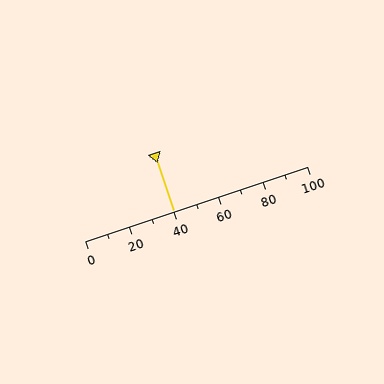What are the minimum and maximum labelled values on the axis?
The axis runs from 0 to 100.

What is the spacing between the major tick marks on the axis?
The major ticks are spaced 20 apart.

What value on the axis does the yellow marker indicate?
The marker indicates approximately 40.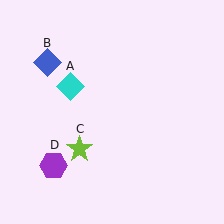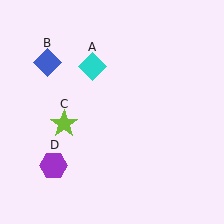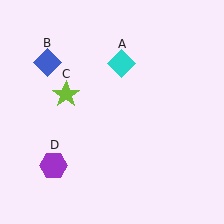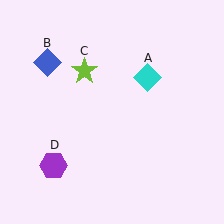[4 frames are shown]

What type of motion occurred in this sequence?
The cyan diamond (object A), lime star (object C) rotated clockwise around the center of the scene.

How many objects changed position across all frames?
2 objects changed position: cyan diamond (object A), lime star (object C).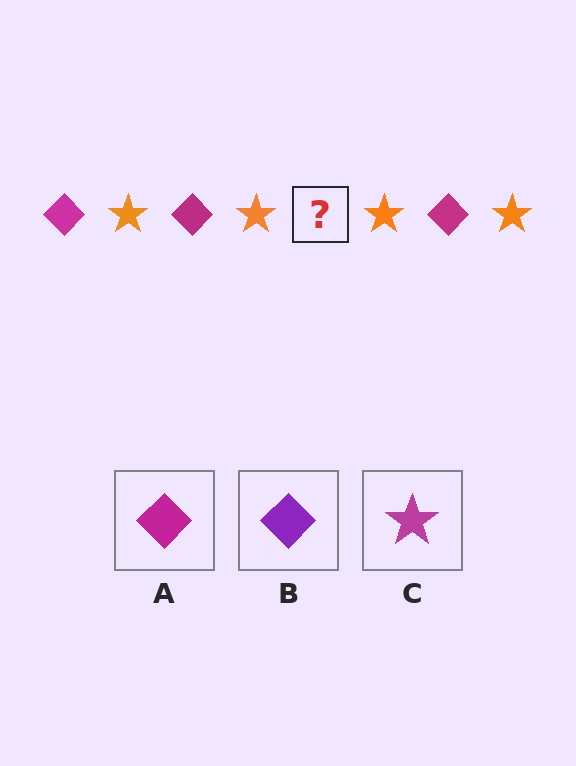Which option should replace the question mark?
Option A.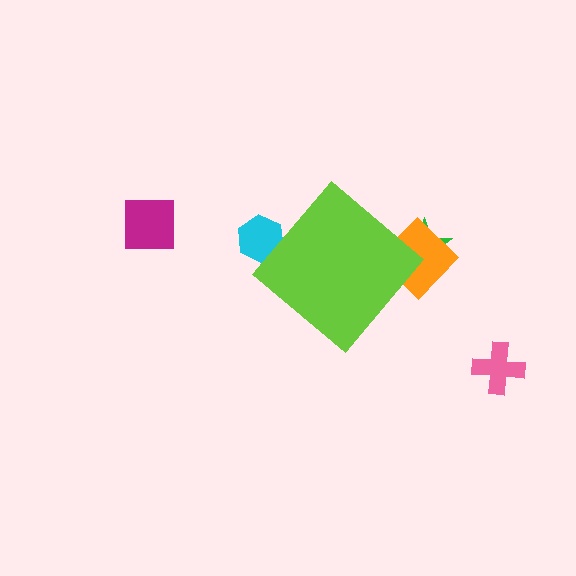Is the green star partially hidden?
Yes, the green star is partially hidden behind the lime diamond.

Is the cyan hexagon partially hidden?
Yes, the cyan hexagon is partially hidden behind the lime diamond.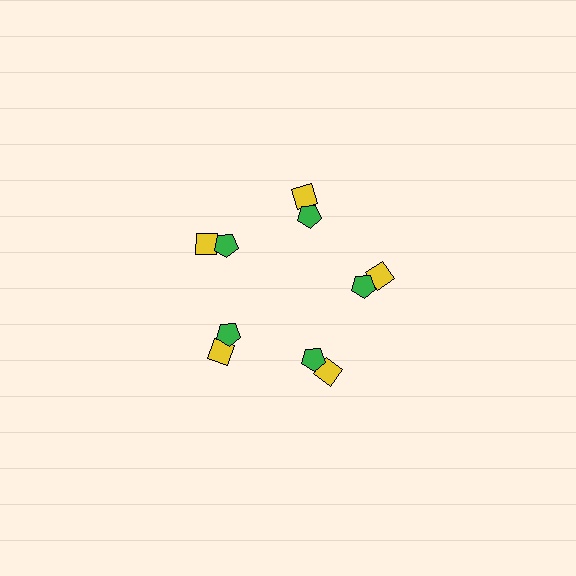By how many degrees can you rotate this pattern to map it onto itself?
The pattern maps onto itself every 72 degrees of rotation.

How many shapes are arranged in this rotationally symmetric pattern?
There are 10 shapes, arranged in 5 groups of 2.